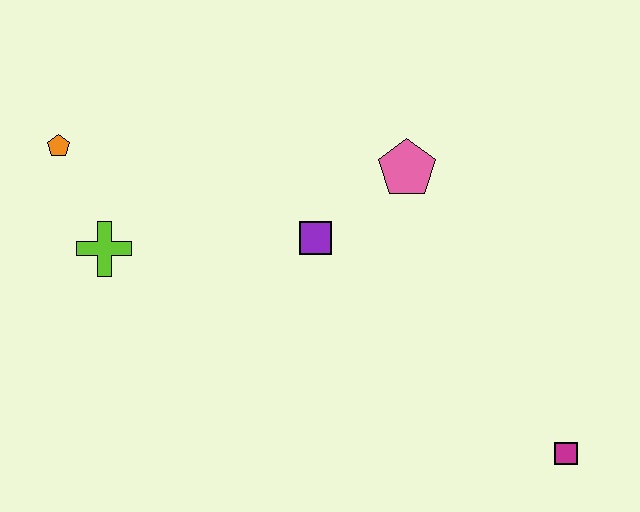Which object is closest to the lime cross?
The orange pentagon is closest to the lime cross.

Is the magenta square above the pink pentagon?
No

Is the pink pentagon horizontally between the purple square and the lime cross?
No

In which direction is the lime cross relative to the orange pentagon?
The lime cross is below the orange pentagon.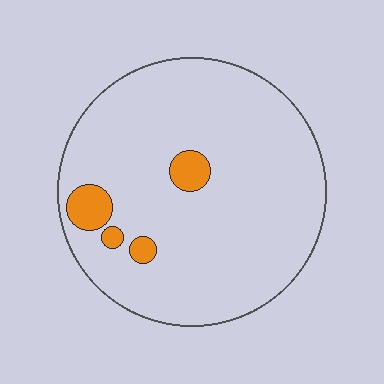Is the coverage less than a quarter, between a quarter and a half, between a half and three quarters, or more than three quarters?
Less than a quarter.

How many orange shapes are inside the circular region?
4.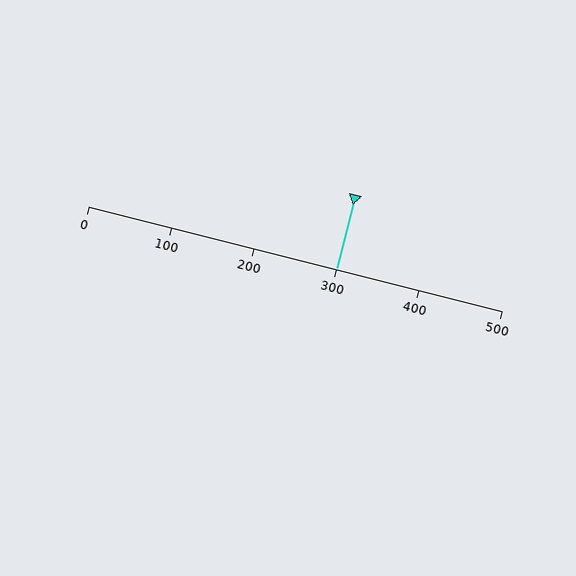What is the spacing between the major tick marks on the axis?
The major ticks are spaced 100 apart.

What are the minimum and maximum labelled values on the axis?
The axis runs from 0 to 500.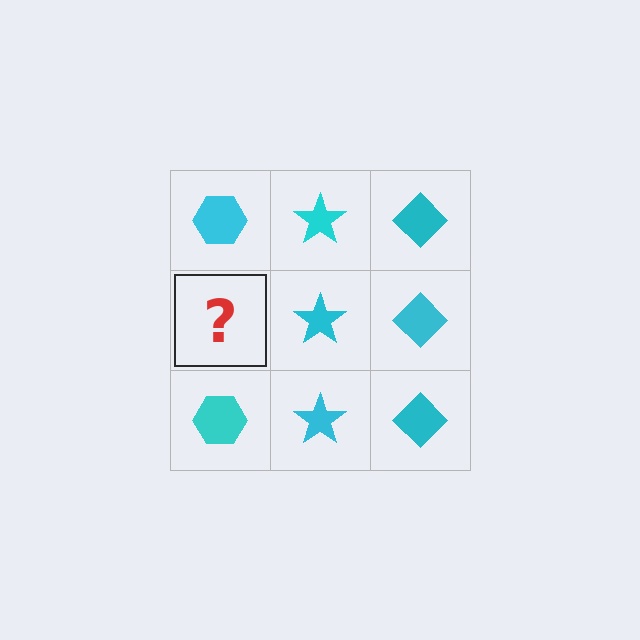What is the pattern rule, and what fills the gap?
The rule is that each column has a consistent shape. The gap should be filled with a cyan hexagon.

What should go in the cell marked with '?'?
The missing cell should contain a cyan hexagon.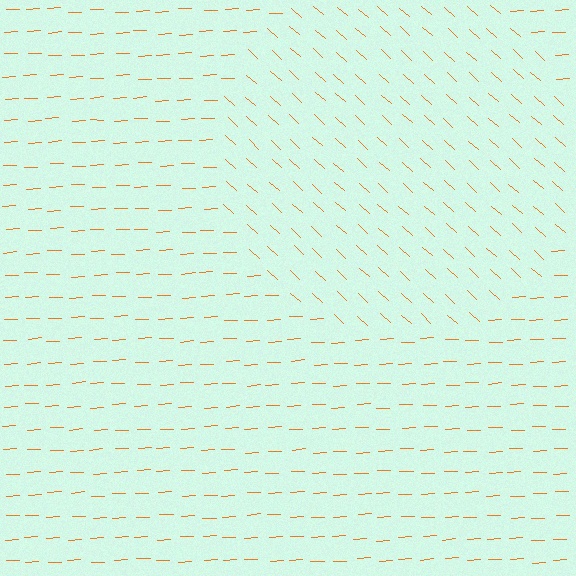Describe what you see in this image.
The image is filled with small orange line segments. A circle region in the image has lines oriented differently from the surrounding lines, creating a visible texture boundary.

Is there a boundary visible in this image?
Yes, there is a texture boundary formed by a change in line orientation.